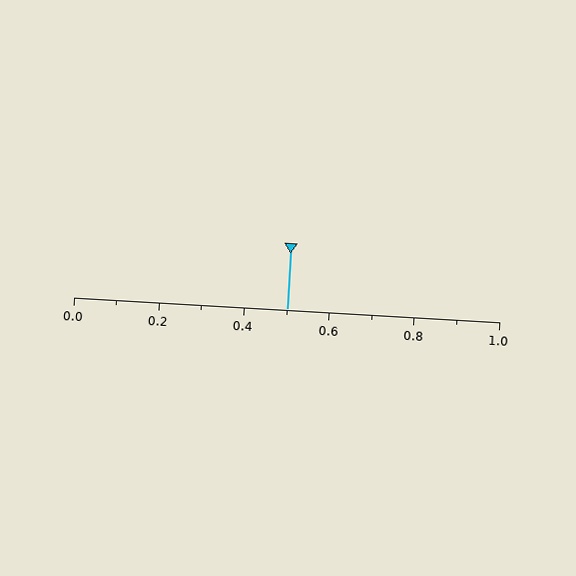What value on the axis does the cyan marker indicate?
The marker indicates approximately 0.5.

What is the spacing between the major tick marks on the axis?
The major ticks are spaced 0.2 apart.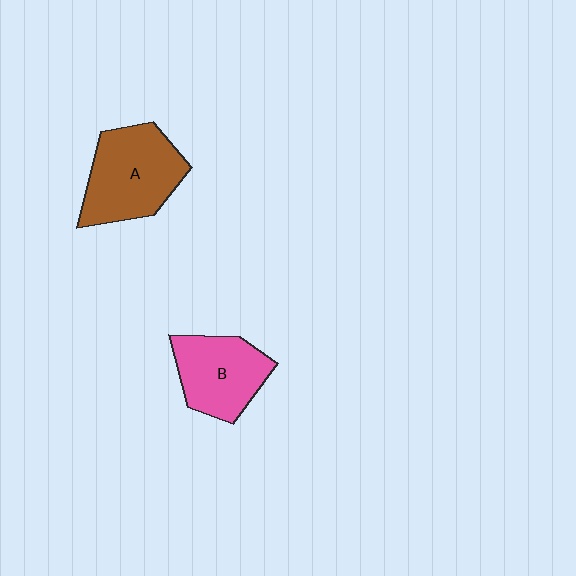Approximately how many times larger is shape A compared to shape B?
Approximately 1.2 times.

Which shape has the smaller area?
Shape B (pink).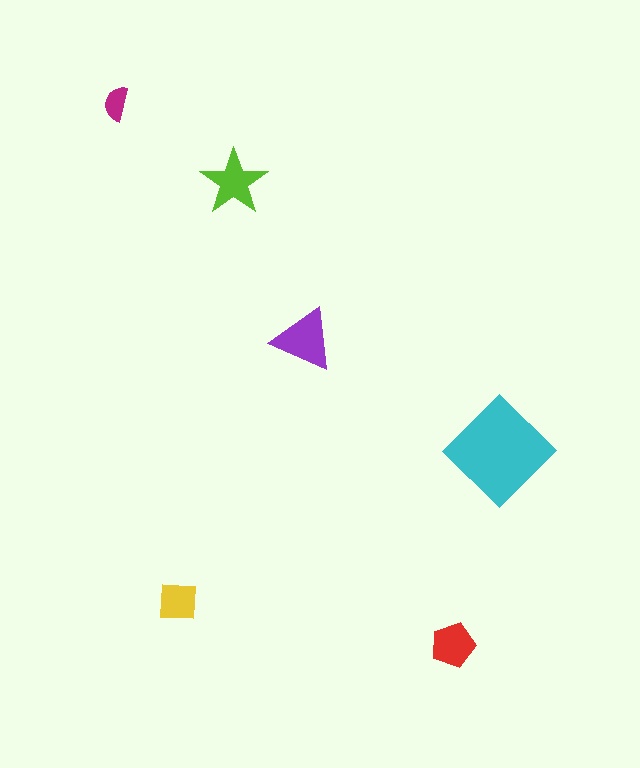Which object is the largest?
The cyan diamond.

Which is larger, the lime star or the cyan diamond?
The cyan diamond.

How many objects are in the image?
There are 6 objects in the image.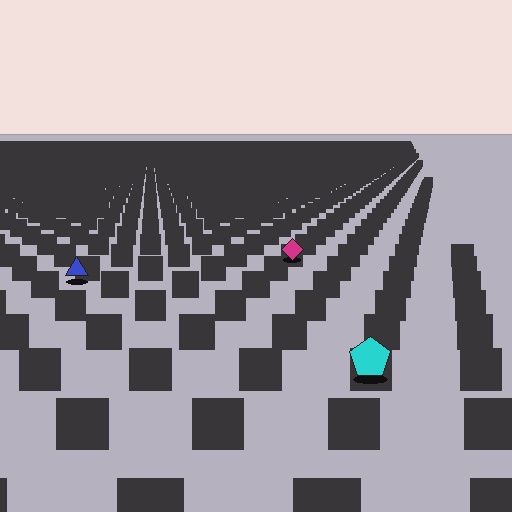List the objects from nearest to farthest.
From nearest to farthest: the cyan pentagon, the blue triangle, the magenta diamond.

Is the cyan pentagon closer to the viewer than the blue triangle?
Yes. The cyan pentagon is closer — you can tell from the texture gradient: the ground texture is coarser near it.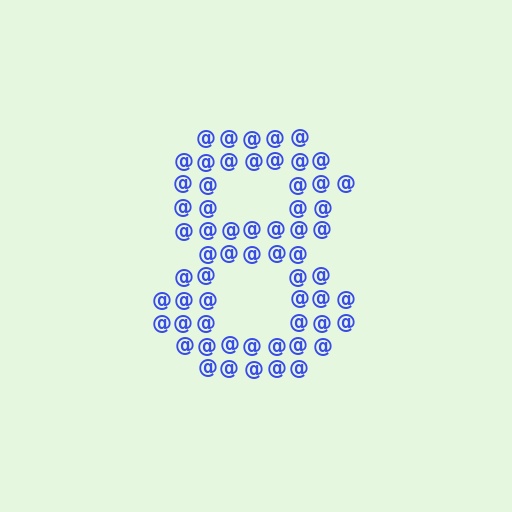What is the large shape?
The large shape is the digit 8.